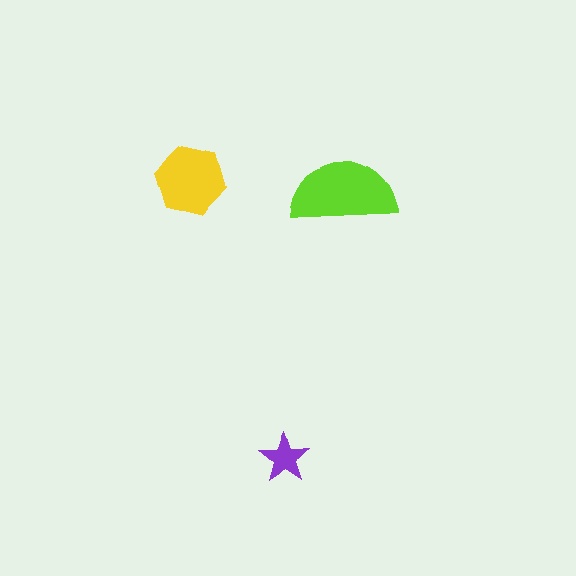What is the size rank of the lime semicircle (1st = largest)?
1st.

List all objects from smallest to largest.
The purple star, the yellow hexagon, the lime semicircle.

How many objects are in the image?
There are 3 objects in the image.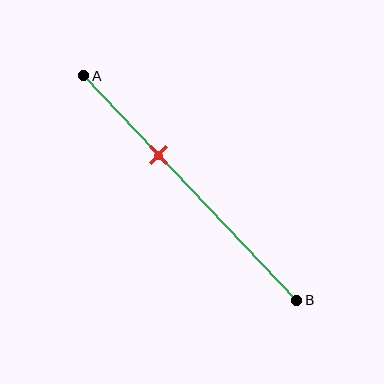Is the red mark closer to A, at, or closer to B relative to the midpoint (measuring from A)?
The red mark is closer to point A than the midpoint of segment AB.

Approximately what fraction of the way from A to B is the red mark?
The red mark is approximately 35% of the way from A to B.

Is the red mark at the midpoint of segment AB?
No, the mark is at about 35% from A, not at the 50% midpoint.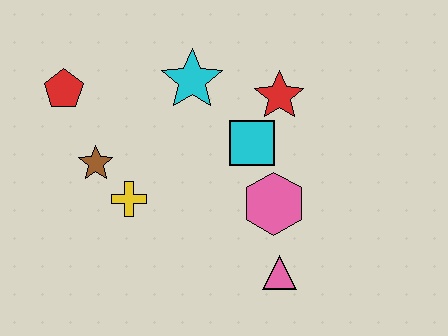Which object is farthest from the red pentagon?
The pink triangle is farthest from the red pentagon.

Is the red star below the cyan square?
No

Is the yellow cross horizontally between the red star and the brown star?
Yes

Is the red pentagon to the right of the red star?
No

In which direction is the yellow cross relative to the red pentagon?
The yellow cross is below the red pentagon.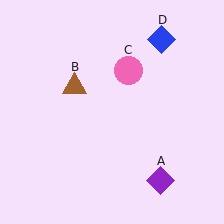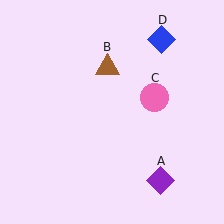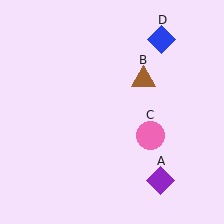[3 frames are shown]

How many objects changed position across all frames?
2 objects changed position: brown triangle (object B), pink circle (object C).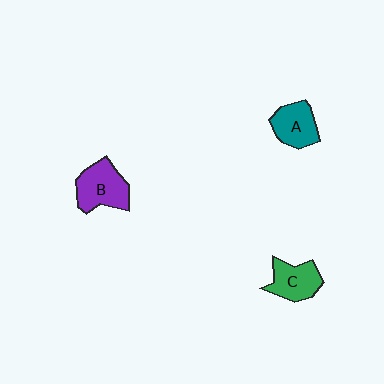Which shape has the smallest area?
Shape A (teal).